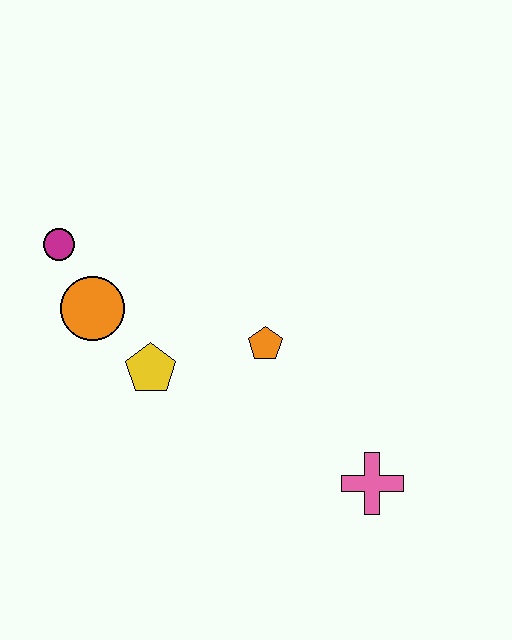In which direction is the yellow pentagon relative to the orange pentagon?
The yellow pentagon is to the left of the orange pentagon.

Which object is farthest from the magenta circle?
The pink cross is farthest from the magenta circle.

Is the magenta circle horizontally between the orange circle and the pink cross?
No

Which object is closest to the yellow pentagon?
The orange circle is closest to the yellow pentagon.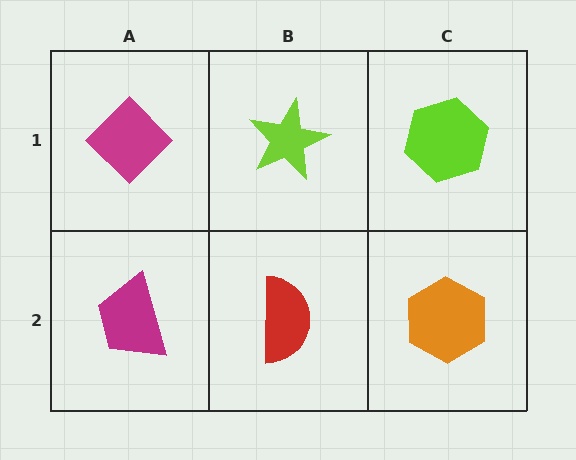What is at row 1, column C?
A lime hexagon.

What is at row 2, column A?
A magenta trapezoid.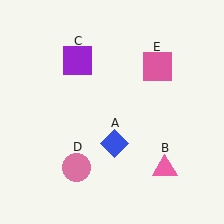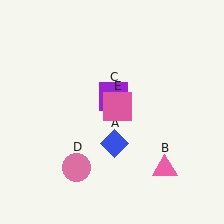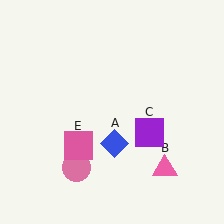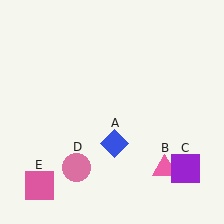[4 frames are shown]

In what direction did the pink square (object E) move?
The pink square (object E) moved down and to the left.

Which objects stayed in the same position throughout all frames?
Blue diamond (object A) and pink triangle (object B) and pink circle (object D) remained stationary.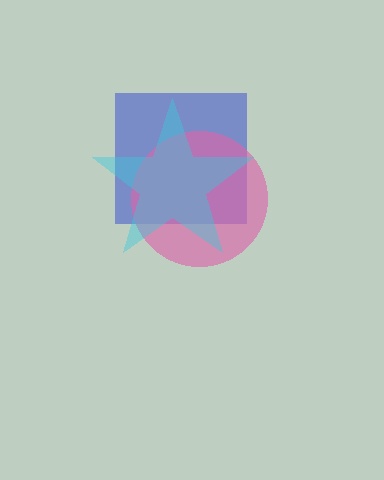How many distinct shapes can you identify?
There are 3 distinct shapes: a blue square, a pink circle, a cyan star.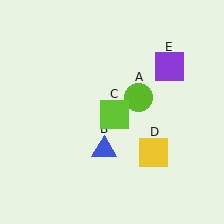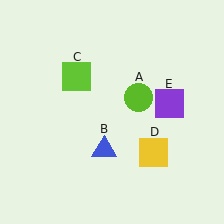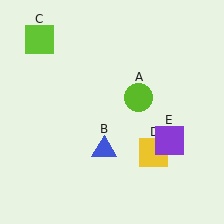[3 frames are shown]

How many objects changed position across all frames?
2 objects changed position: lime square (object C), purple square (object E).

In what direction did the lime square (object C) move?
The lime square (object C) moved up and to the left.